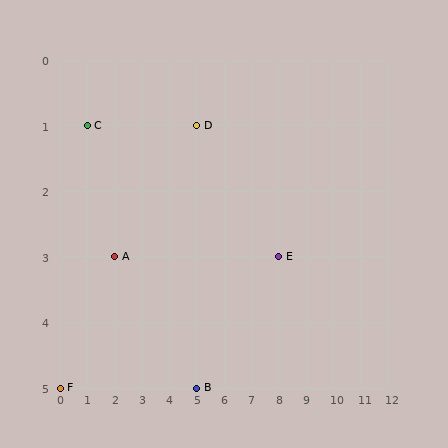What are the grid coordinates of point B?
Point B is at grid coordinates (5, 5).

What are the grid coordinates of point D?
Point D is at grid coordinates (5, 1).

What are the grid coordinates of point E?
Point E is at grid coordinates (8, 3).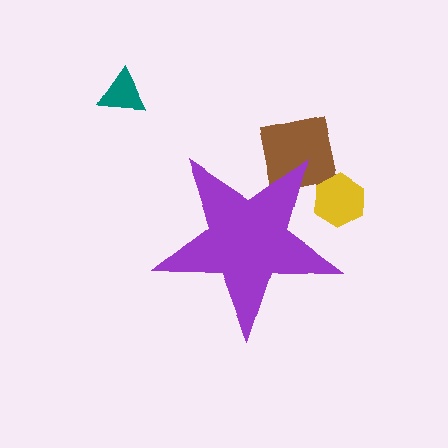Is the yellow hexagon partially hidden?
Yes, the yellow hexagon is partially hidden behind the purple star.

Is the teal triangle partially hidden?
No, the teal triangle is fully visible.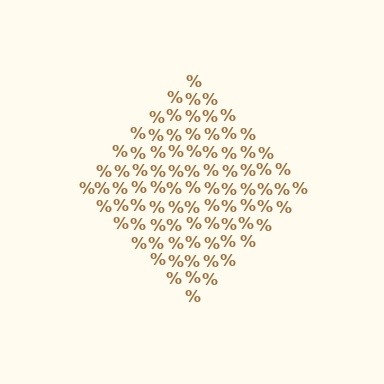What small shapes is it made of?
It is made of small percent signs.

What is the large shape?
The large shape is a diamond.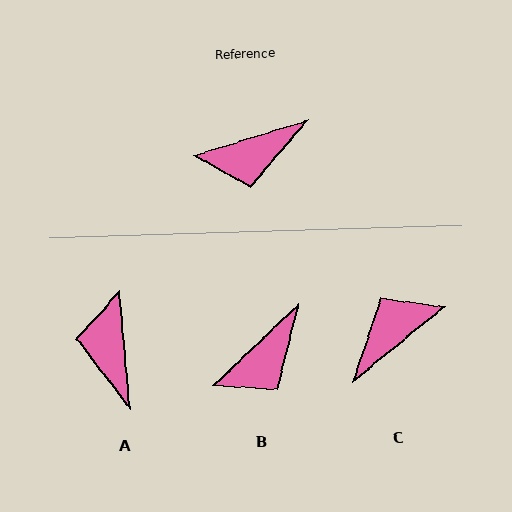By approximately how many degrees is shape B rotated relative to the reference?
Approximately 26 degrees counter-clockwise.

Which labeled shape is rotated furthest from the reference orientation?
C, about 158 degrees away.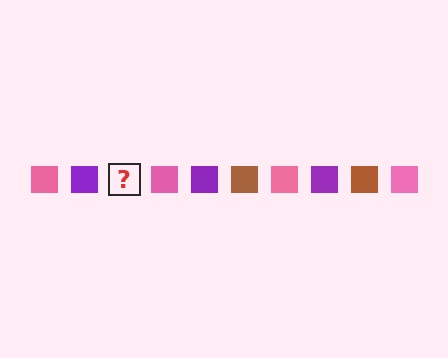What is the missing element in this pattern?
The missing element is a brown square.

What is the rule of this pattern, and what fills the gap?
The rule is that the pattern cycles through pink, purple, brown squares. The gap should be filled with a brown square.